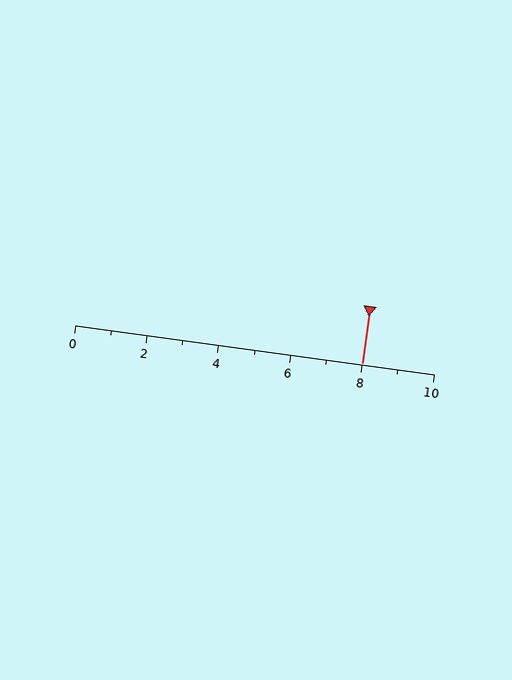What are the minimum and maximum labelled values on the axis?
The axis runs from 0 to 10.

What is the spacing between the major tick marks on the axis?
The major ticks are spaced 2 apart.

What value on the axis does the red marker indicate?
The marker indicates approximately 8.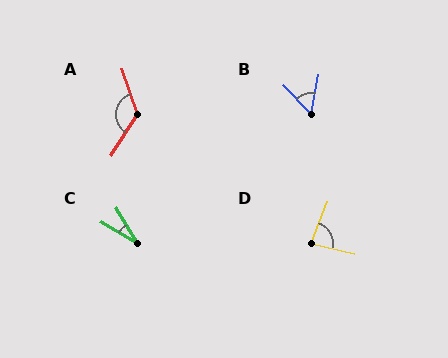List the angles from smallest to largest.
C (28°), B (54°), D (82°), A (128°).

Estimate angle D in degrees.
Approximately 82 degrees.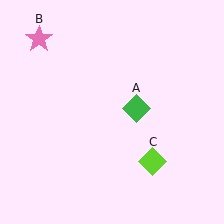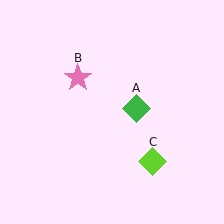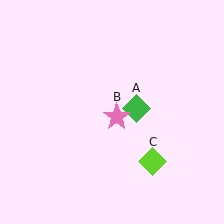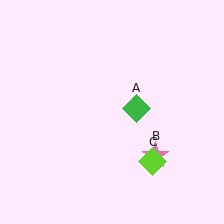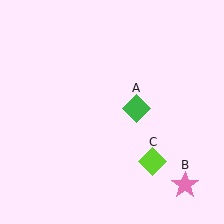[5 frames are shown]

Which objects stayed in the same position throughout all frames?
Green diamond (object A) and lime diamond (object C) remained stationary.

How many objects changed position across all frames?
1 object changed position: pink star (object B).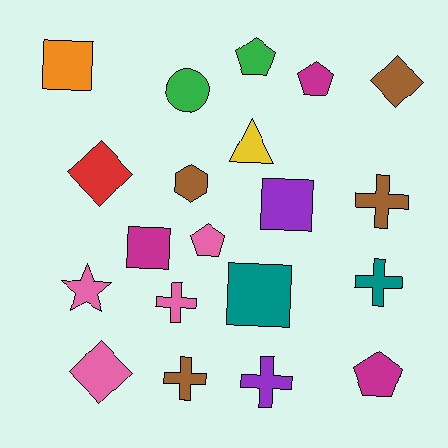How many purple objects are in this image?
There are 2 purple objects.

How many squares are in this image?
There are 4 squares.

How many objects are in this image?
There are 20 objects.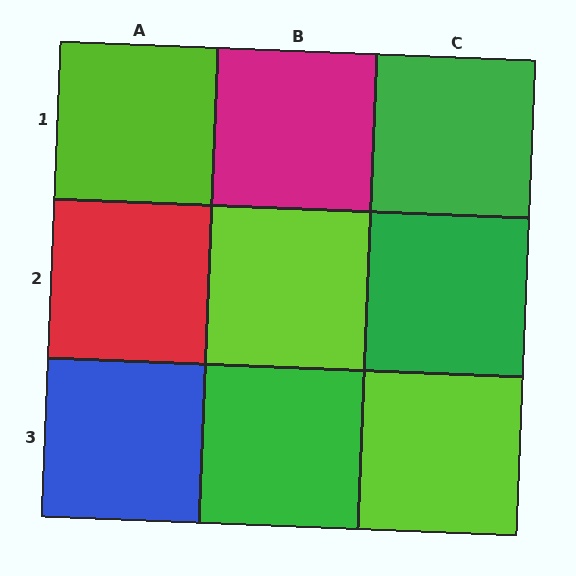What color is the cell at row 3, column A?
Blue.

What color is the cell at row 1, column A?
Lime.